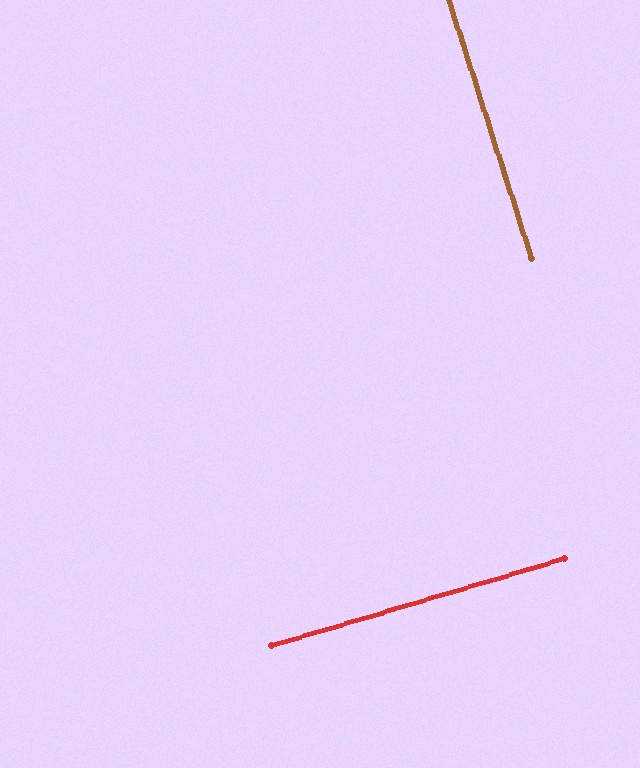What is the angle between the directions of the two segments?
Approximately 89 degrees.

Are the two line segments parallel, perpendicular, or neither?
Perpendicular — they meet at approximately 89°.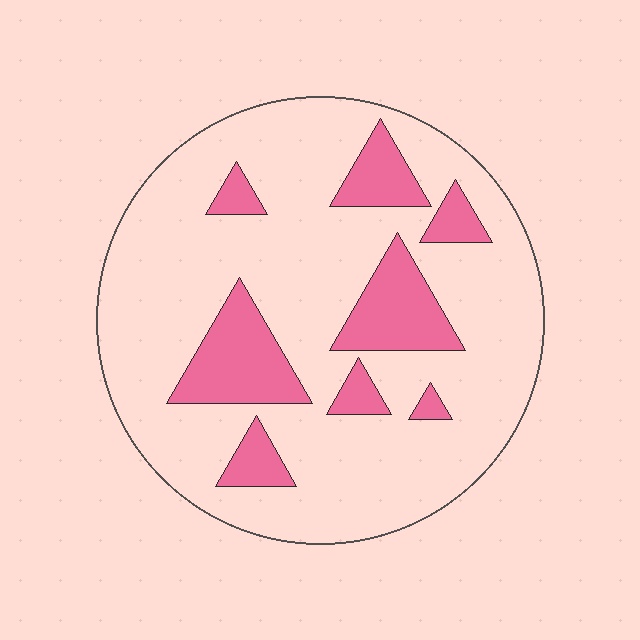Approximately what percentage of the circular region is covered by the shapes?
Approximately 20%.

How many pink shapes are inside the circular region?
8.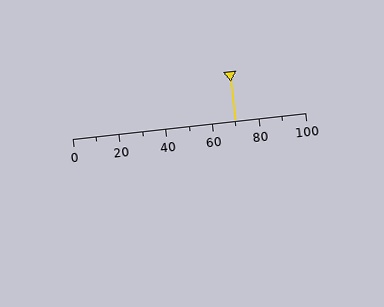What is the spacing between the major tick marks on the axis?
The major ticks are spaced 20 apart.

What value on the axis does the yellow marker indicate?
The marker indicates approximately 70.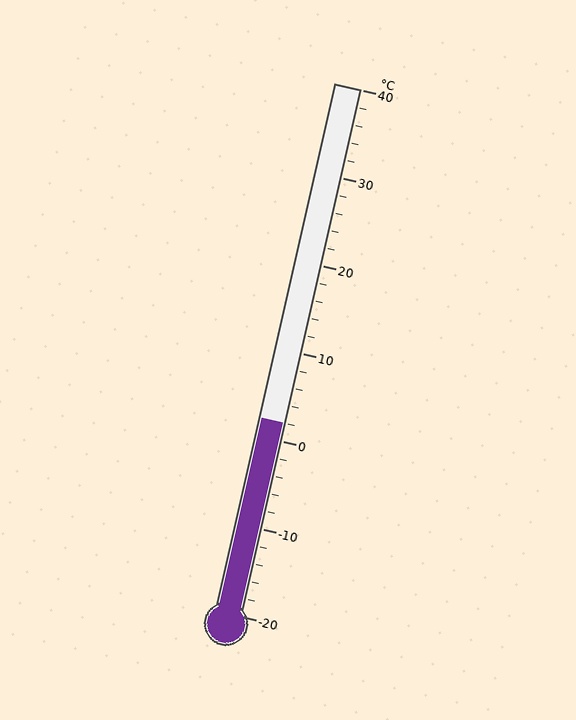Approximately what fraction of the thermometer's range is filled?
The thermometer is filled to approximately 35% of its range.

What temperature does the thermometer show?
The thermometer shows approximately 2°C.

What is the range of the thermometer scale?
The thermometer scale ranges from -20°C to 40°C.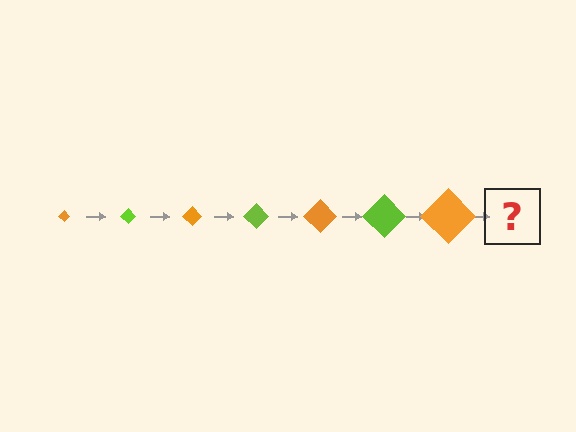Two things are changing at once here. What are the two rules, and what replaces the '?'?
The two rules are that the diamond grows larger each step and the color cycles through orange and lime. The '?' should be a lime diamond, larger than the previous one.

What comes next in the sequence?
The next element should be a lime diamond, larger than the previous one.